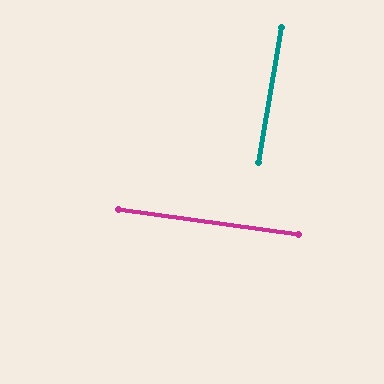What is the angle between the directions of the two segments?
Approximately 88 degrees.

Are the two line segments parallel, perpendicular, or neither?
Perpendicular — they meet at approximately 88°.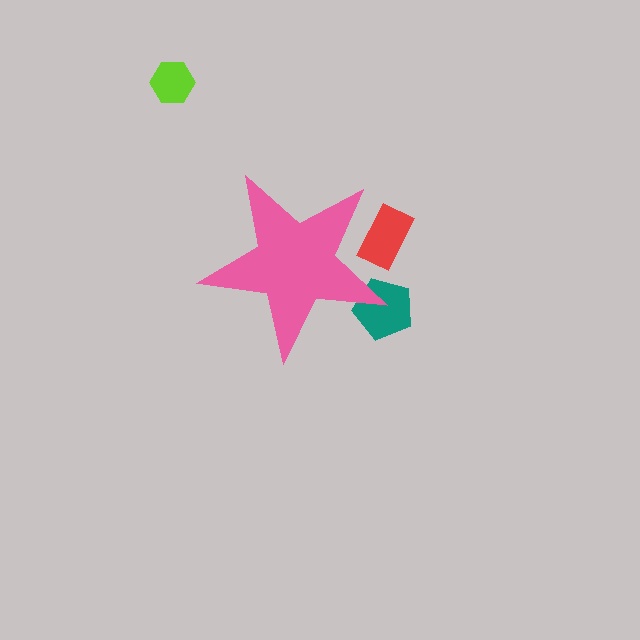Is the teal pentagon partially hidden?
Yes, the teal pentagon is partially hidden behind the pink star.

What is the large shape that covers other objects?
A pink star.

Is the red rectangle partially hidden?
Yes, the red rectangle is partially hidden behind the pink star.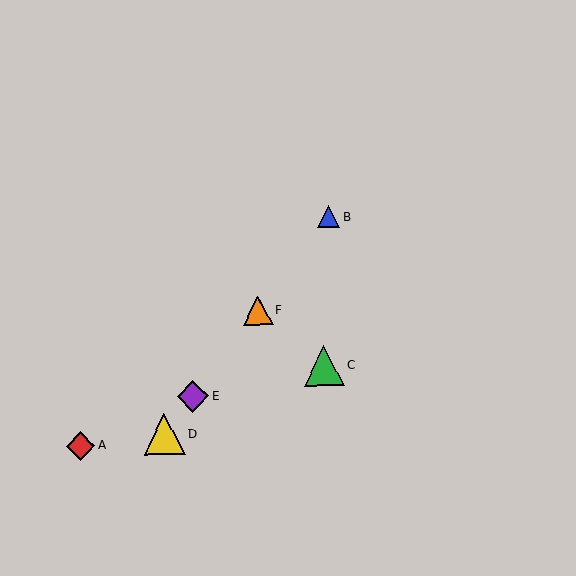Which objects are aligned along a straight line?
Objects B, D, E, F are aligned along a straight line.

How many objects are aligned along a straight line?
4 objects (B, D, E, F) are aligned along a straight line.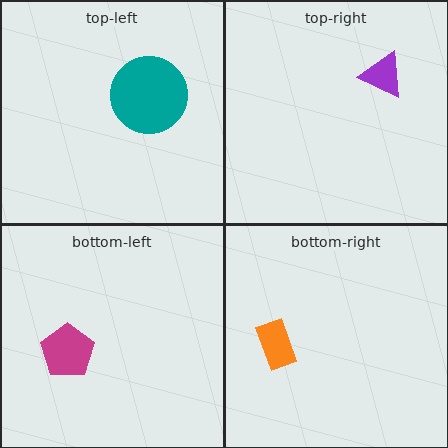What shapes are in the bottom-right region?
The orange rectangle.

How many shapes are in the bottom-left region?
1.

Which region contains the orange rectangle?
The bottom-right region.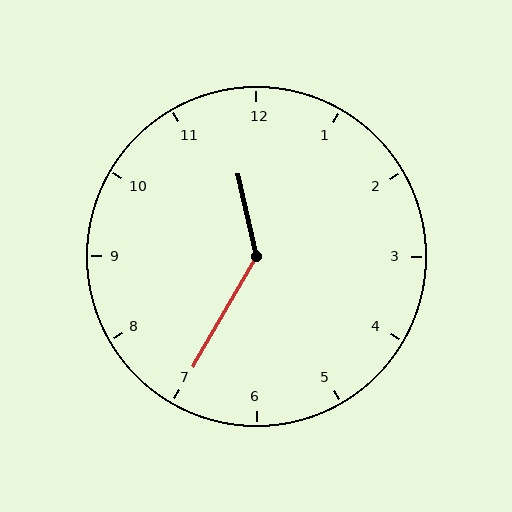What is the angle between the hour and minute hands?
Approximately 138 degrees.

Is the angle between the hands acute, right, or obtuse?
It is obtuse.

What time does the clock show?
11:35.